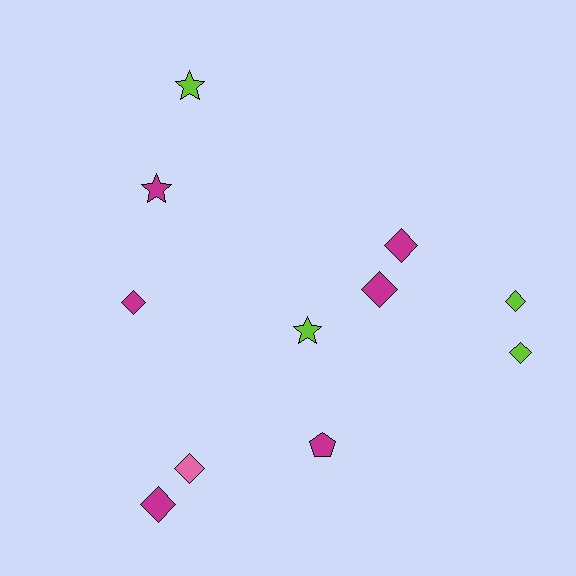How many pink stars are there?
There are no pink stars.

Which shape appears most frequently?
Diamond, with 7 objects.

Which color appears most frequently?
Magenta, with 6 objects.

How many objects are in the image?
There are 11 objects.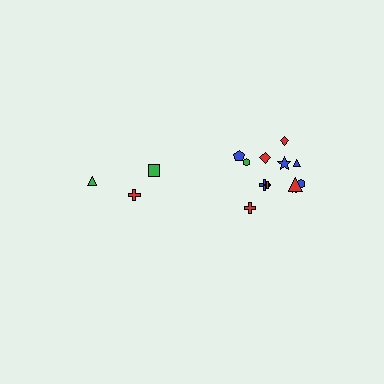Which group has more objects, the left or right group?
The right group.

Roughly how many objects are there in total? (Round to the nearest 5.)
Roughly 15 objects in total.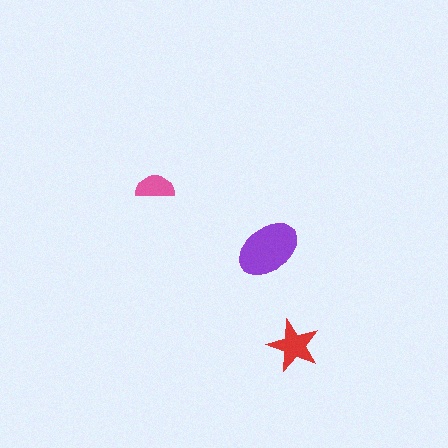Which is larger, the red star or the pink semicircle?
The red star.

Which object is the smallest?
The pink semicircle.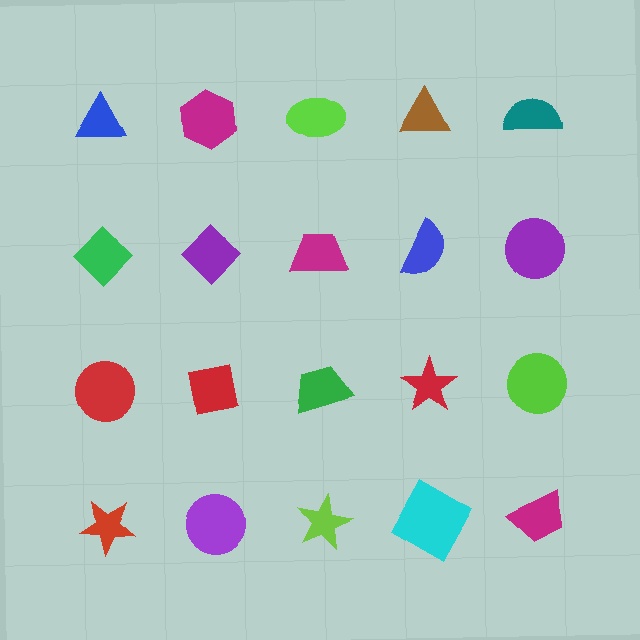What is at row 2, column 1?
A green diamond.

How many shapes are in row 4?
5 shapes.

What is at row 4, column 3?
A lime star.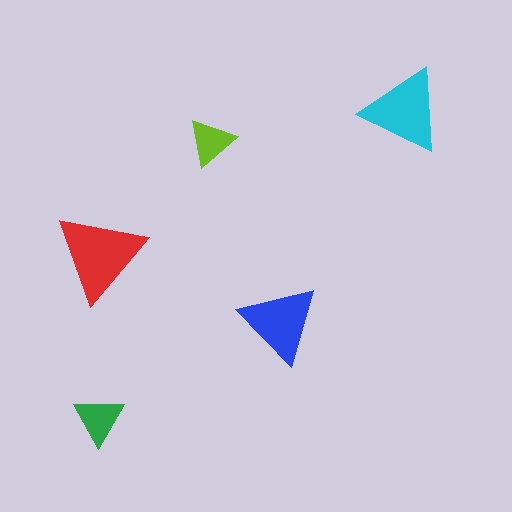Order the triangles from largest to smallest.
the red one, the cyan one, the blue one, the green one, the lime one.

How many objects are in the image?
There are 5 objects in the image.